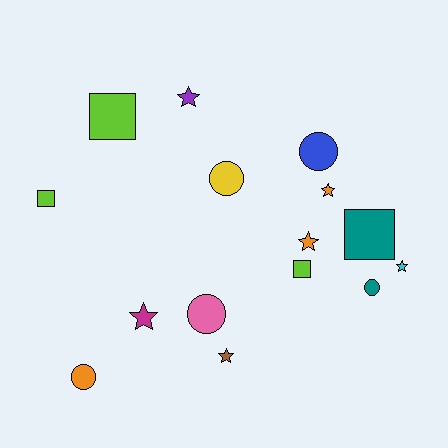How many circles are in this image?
There are 5 circles.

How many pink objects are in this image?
There is 1 pink object.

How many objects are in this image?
There are 15 objects.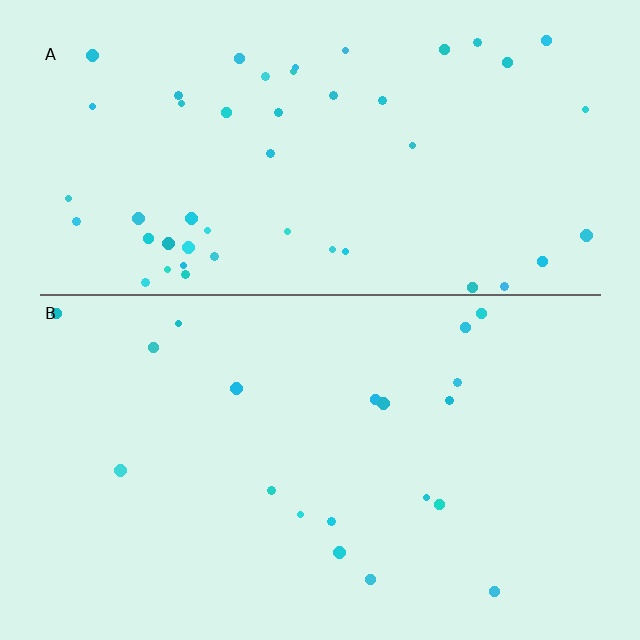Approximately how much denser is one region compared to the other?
Approximately 2.5× — region A over region B.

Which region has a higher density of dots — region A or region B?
A (the top).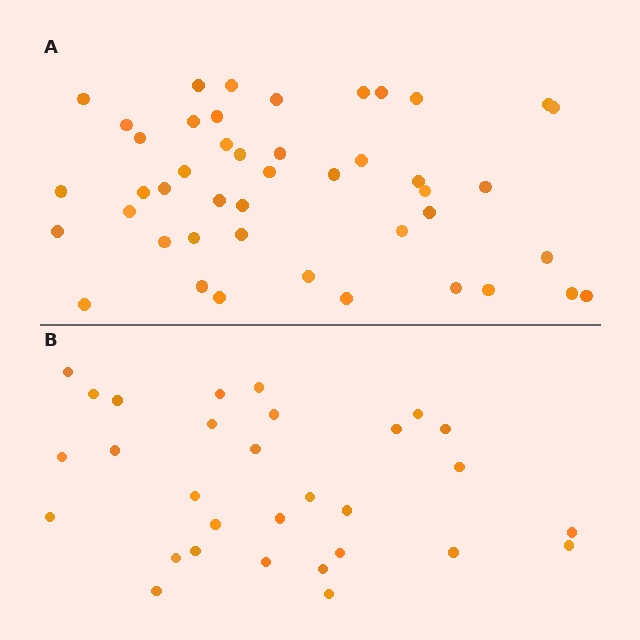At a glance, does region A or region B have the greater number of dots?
Region A (the top region) has more dots.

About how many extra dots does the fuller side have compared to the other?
Region A has approximately 15 more dots than region B.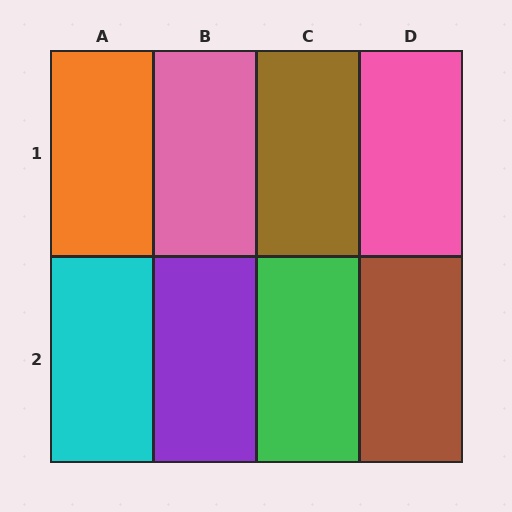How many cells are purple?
1 cell is purple.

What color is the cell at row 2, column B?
Purple.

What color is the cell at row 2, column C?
Green.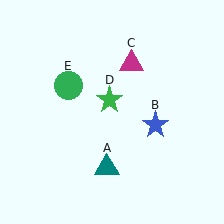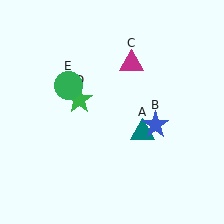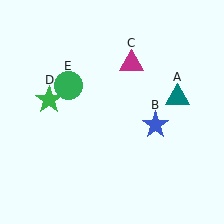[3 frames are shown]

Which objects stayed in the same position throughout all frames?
Blue star (object B) and magenta triangle (object C) and green circle (object E) remained stationary.